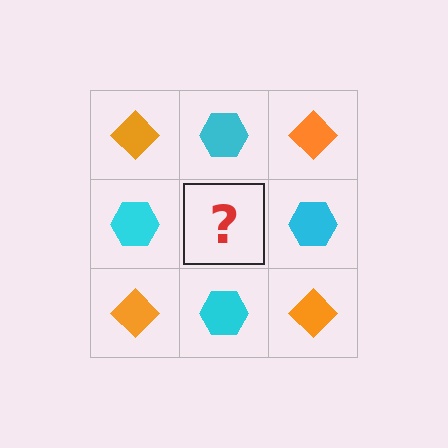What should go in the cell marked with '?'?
The missing cell should contain an orange diamond.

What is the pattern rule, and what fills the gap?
The rule is that it alternates orange diamond and cyan hexagon in a checkerboard pattern. The gap should be filled with an orange diamond.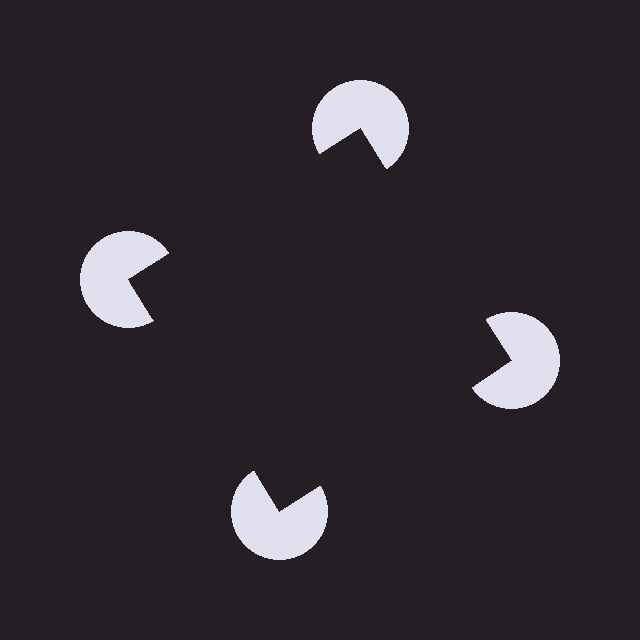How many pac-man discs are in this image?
There are 4 — one at each vertex of the illusory square.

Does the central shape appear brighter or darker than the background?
It typically appears slightly darker than the background, even though no actual brightness change is drawn.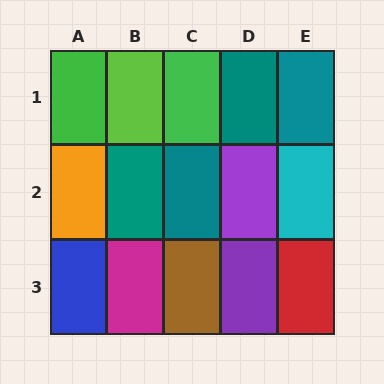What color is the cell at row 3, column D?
Purple.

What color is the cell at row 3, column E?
Red.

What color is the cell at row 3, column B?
Magenta.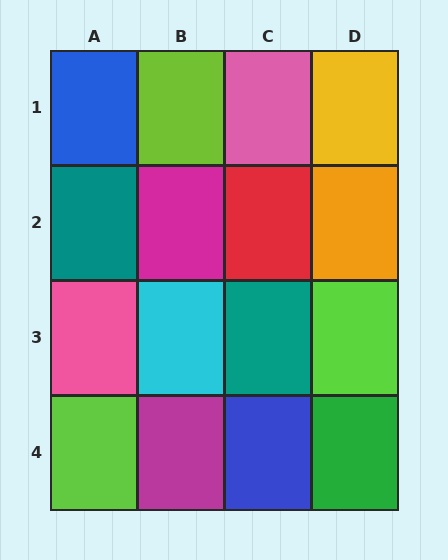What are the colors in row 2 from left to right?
Teal, magenta, red, orange.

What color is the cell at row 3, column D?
Lime.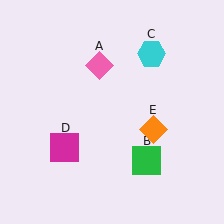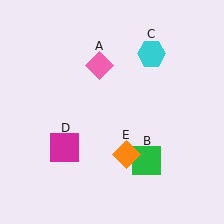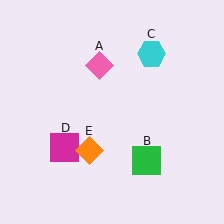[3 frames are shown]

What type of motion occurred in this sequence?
The orange diamond (object E) rotated clockwise around the center of the scene.